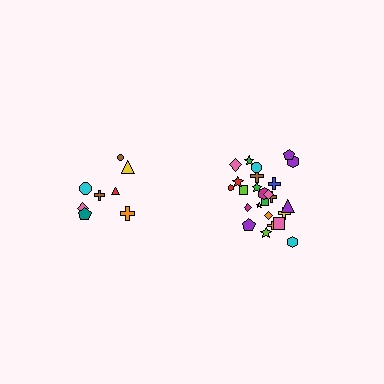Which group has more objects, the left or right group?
The right group.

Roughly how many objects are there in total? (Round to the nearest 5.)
Roughly 35 objects in total.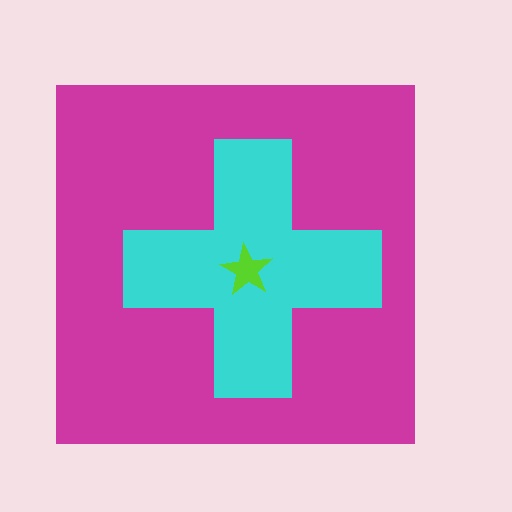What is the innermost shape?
The lime star.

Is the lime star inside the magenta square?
Yes.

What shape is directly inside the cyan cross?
The lime star.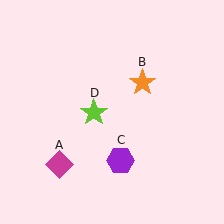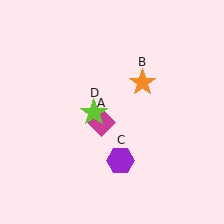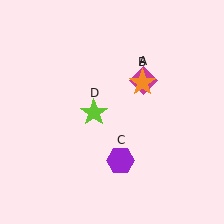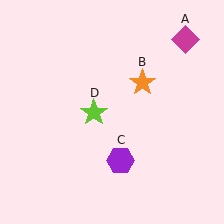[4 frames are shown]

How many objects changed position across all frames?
1 object changed position: magenta diamond (object A).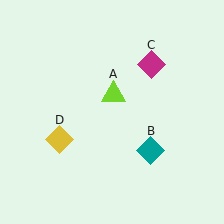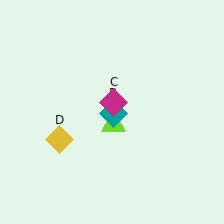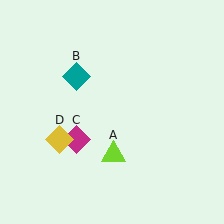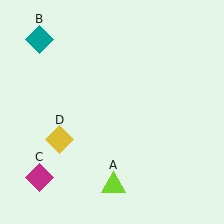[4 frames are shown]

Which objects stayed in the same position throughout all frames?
Yellow diamond (object D) remained stationary.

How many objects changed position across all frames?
3 objects changed position: lime triangle (object A), teal diamond (object B), magenta diamond (object C).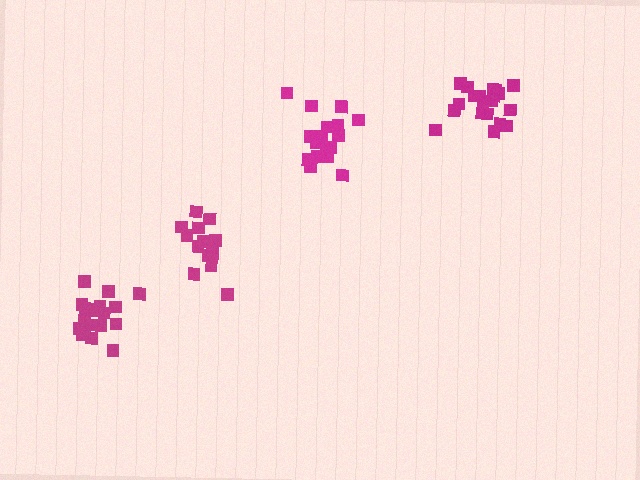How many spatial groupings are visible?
There are 4 spatial groupings.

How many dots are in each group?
Group 1: 19 dots, Group 2: 15 dots, Group 3: 20 dots, Group 4: 17 dots (71 total).